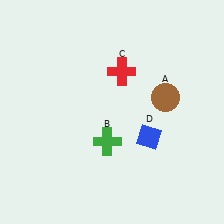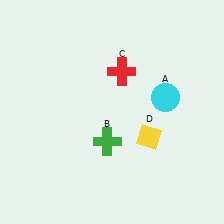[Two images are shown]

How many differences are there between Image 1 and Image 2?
There are 2 differences between the two images.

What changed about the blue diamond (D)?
In Image 1, D is blue. In Image 2, it changed to yellow.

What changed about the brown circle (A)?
In Image 1, A is brown. In Image 2, it changed to cyan.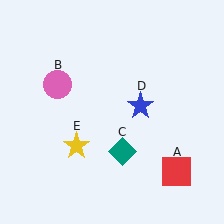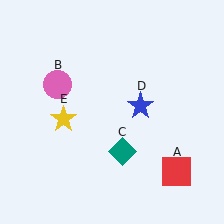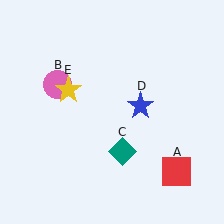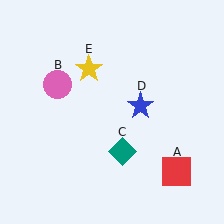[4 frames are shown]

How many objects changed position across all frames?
1 object changed position: yellow star (object E).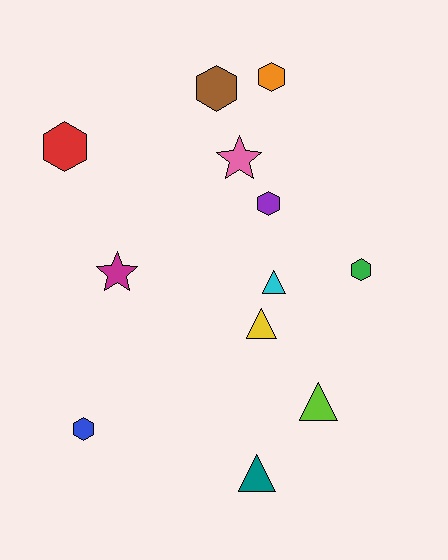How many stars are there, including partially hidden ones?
There are 2 stars.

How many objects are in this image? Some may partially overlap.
There are 12 objects.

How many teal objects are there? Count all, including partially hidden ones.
There is 1 teal object.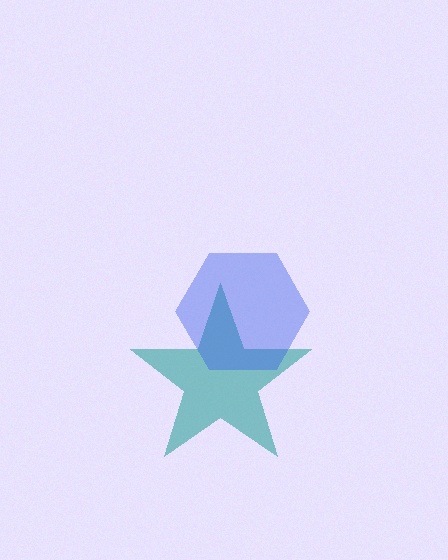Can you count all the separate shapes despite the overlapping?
Yes, there are 2 separate shapes.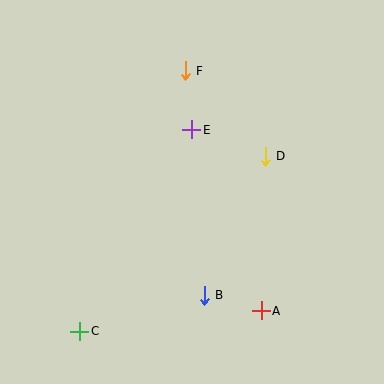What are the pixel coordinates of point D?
Point D is at (265, 156).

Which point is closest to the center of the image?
Point E at (192, 130) is closest to the center.